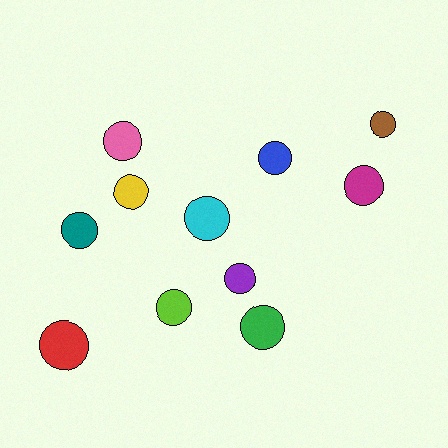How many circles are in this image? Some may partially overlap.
There are 11 circles.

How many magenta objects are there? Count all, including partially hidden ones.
There is 1 magenta object.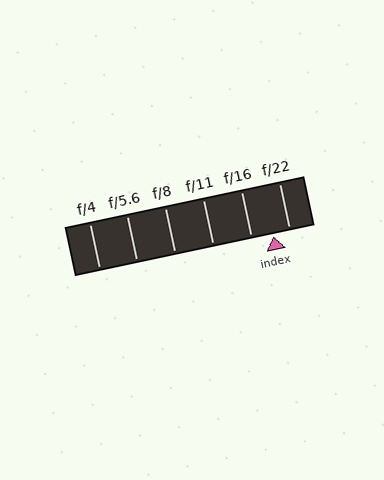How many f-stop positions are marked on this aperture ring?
There are 6 f-stop positions marked.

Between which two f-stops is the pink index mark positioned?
The index mark is between f/16 and f/22.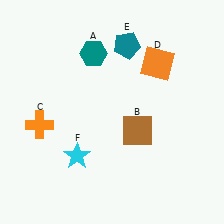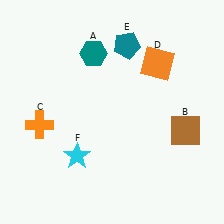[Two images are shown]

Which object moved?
The brown square (B) moved right.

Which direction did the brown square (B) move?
The brown square (B) moved right.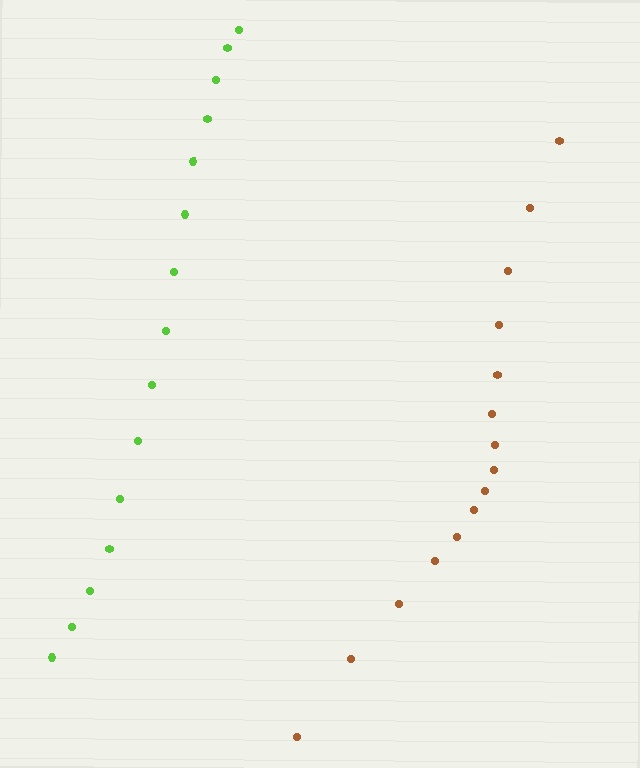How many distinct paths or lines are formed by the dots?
There are 2 distinct paths.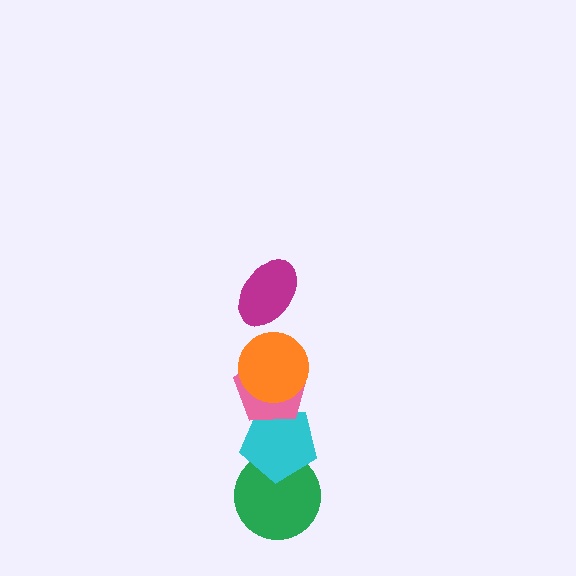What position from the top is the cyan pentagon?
The cyan pentagon is 4th from the top.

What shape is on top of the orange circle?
The magenta ellipse is on top of the orange circle.